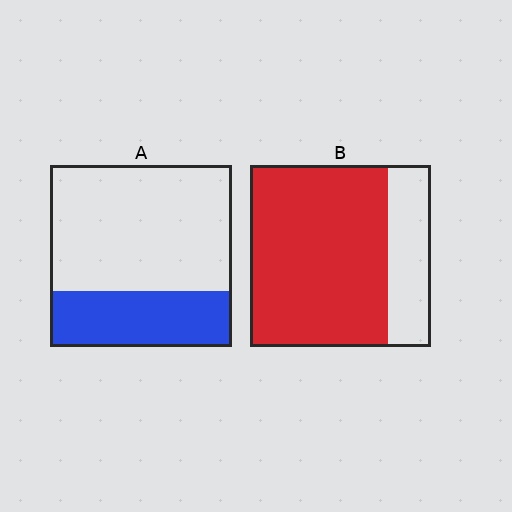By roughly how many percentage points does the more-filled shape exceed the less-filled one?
By roughly 45 percentage points (B over A).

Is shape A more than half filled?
No.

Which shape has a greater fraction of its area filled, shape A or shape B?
Shape B.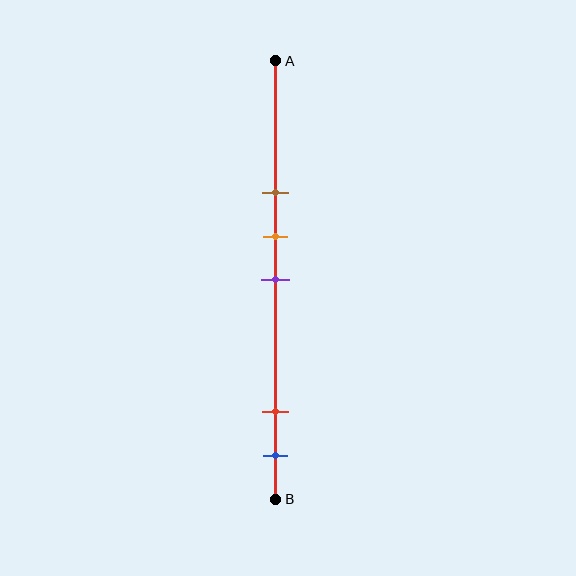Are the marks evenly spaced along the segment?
No, the marks are not evenly spaced.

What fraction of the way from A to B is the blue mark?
The blue mark is approximately 90% (0.9) of the way from A to B.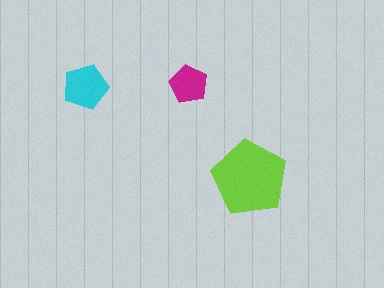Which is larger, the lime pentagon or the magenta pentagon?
The lime one.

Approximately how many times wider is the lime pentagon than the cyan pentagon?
About 1.5 times wider.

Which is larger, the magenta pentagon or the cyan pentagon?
The cyan one.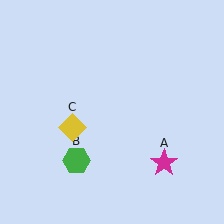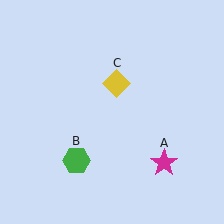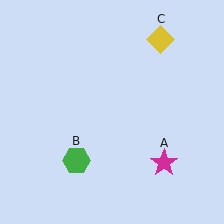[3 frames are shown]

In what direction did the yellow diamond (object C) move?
The yellow diamond (object C) moved up and to the right.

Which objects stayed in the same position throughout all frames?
Magenta star (object A) and green hexagon (object B) remained stationary.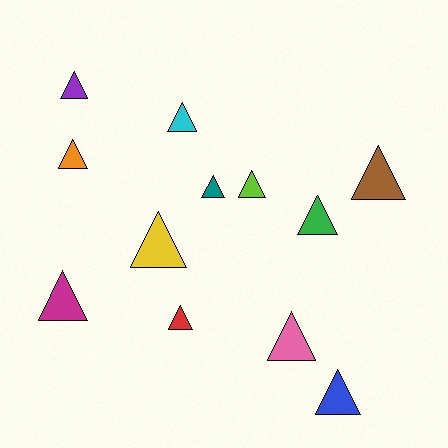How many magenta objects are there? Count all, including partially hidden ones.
There is 1 magenta object.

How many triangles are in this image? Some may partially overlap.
There are 12 triangles.